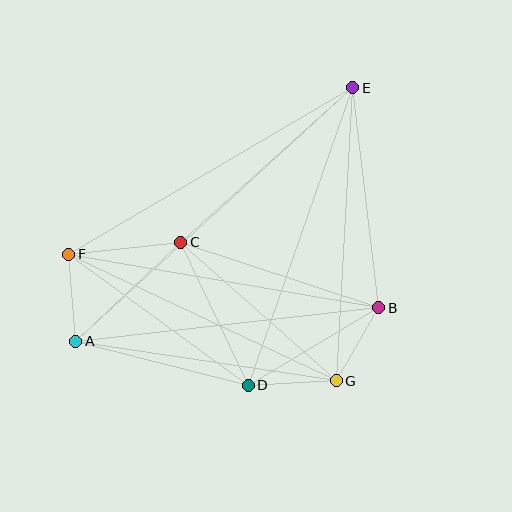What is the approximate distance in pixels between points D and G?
The distance between D and G is approximately 88 pixels.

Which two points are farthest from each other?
Points A and E are farthest from each other.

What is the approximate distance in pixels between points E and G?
The distance between E and G is approximately 293 pixels.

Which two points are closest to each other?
Points B and G are closest to each other.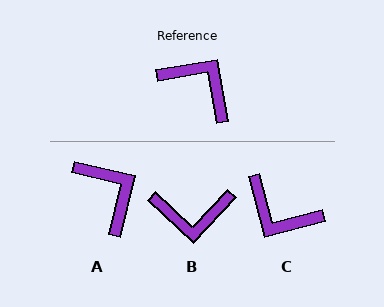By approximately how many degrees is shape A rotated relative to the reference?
Approximately 24 degrees clockwise.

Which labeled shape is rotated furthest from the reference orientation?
C, about 175 degrees away.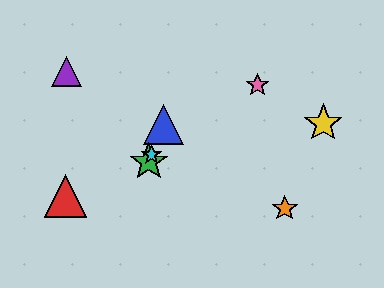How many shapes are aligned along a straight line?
3 shapes (the blue triangle, the green star, the cyan star) are aligned along a straight line.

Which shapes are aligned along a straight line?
The blue triangle, the green star, the cyan star are aligned along a straight line.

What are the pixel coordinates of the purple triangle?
The purple triangle is at (66, 71).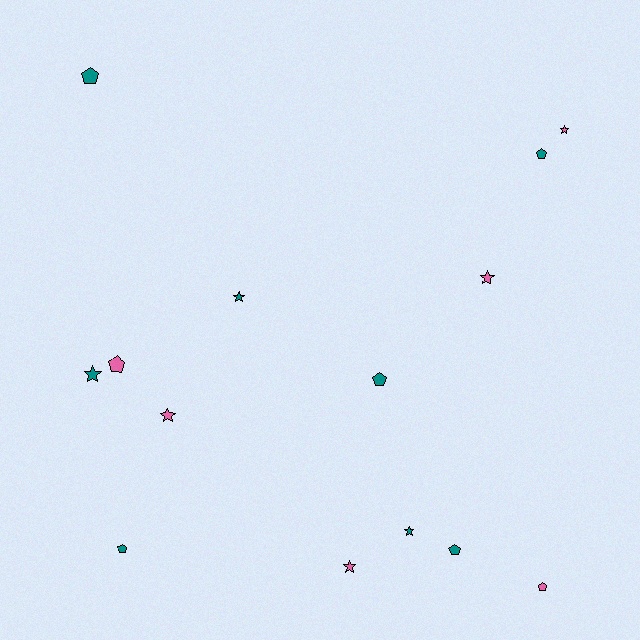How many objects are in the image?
There are 14 objects.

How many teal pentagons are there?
There are 5 teal pentagons.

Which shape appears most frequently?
Pentagon, with 7 objects.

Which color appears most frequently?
Teal, with 8 objects.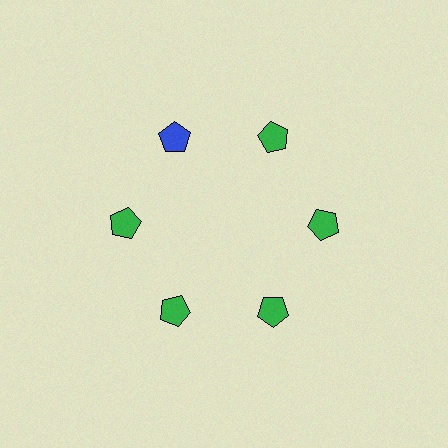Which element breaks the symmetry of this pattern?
The blue pentagon at roughly the 11 o'clock position breaks the symmetry. All other shapes are green pentagons.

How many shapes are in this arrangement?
There are 6 shapes arranged in a ring pattern.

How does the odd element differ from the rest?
It has a different color: blue instead of green.